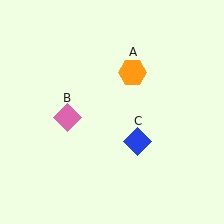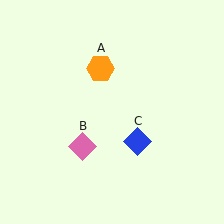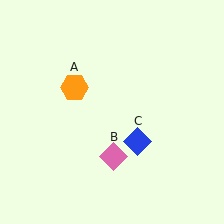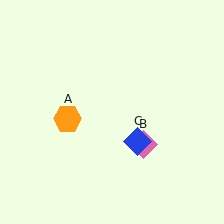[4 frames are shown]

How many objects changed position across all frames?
2 objects changed position: orange hexagon (object A), pink diamond (object B).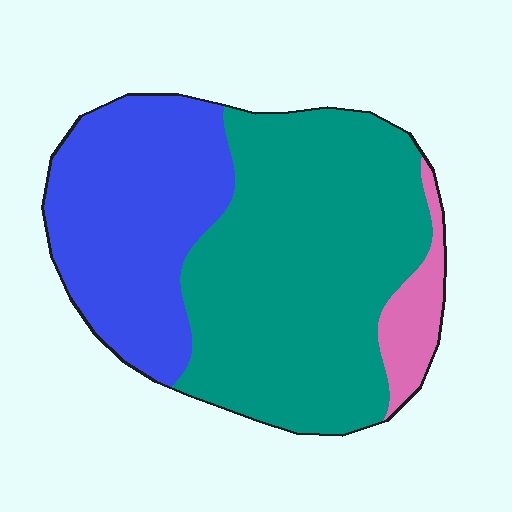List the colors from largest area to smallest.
From largest to smallest: teal, blue, pink.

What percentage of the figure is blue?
Blue takes up between a third and a half of the figure.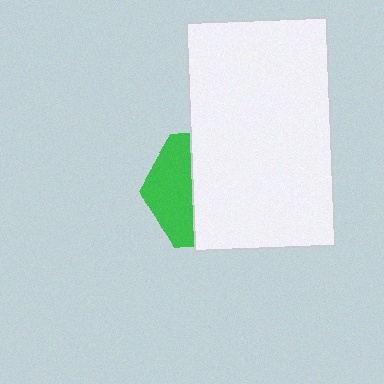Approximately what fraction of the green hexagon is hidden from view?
Roughly 63% of the green hexagon is hidden behind the white rectangle.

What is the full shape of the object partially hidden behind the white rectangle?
The partially hidden object is a green hexagon.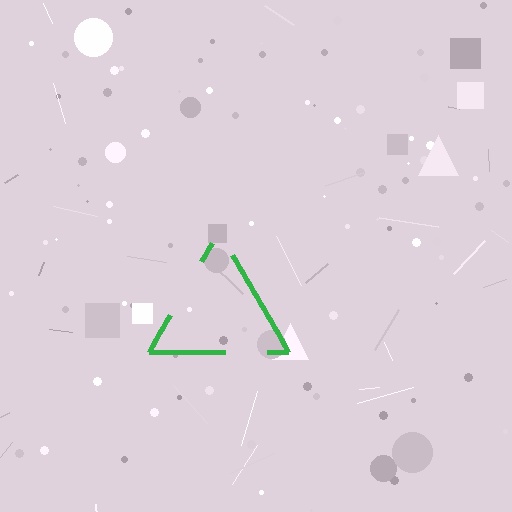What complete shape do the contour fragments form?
The contour fragments form a triangle.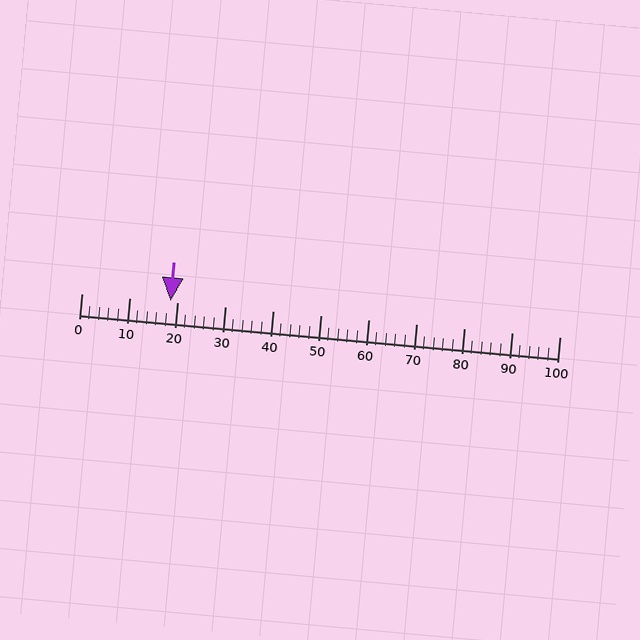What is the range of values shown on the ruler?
The ruler shows values from 0 to 100.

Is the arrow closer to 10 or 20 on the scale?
The arrow is closer to 20.